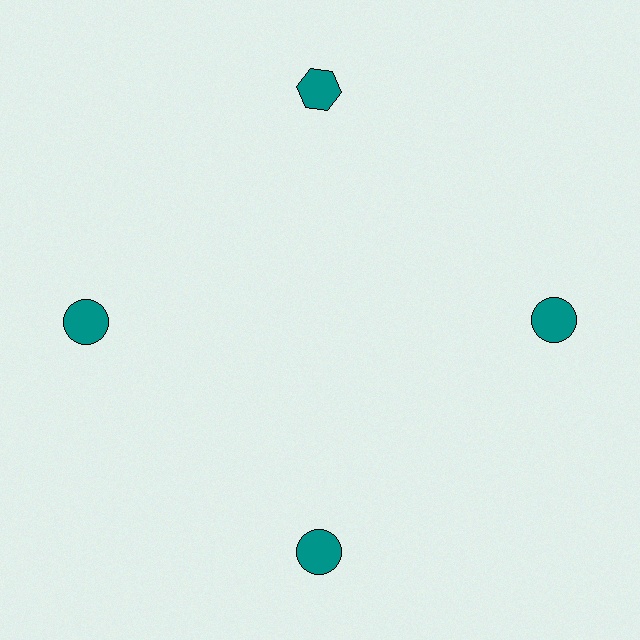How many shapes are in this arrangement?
There are 4 shapes arranged in a ring pattern.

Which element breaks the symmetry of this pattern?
The teal hexagon at roughly the 12 o'clock position breaks the symmetry. All other shapes are teal circles.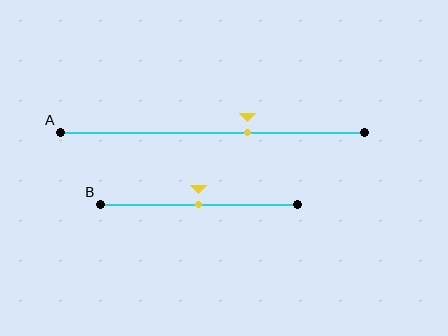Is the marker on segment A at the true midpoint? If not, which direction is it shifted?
No, the marker on segment A is shifted to the right by about 12% of the segment length.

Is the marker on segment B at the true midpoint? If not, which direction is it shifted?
Yes, the marker on segment B is at the true midpoint.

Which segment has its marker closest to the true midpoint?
Segment B has its marker closest to the true midpoint.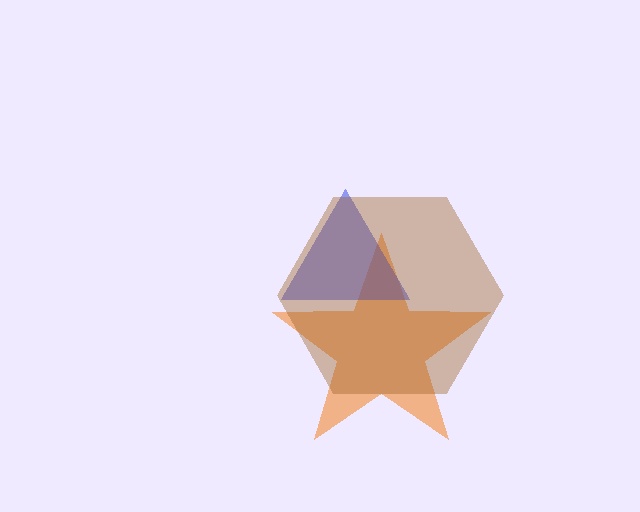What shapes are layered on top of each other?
The layered shapes are: an orange star, a blue triangle, a brown hexagon.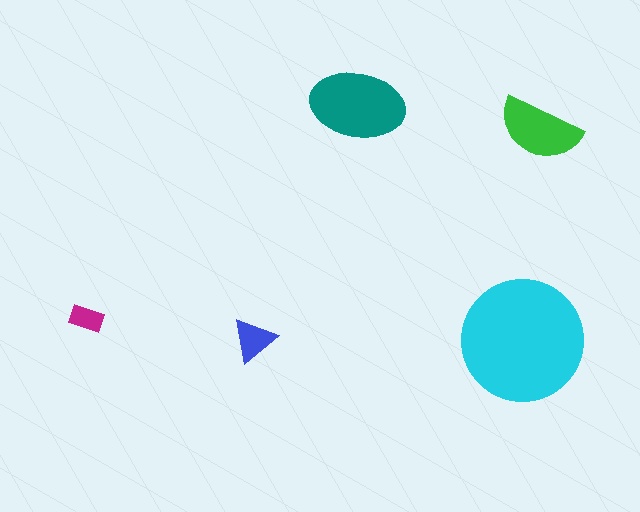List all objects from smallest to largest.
The magenta rectangle, the blue triangle, the green semicircle, the teal ellipse, the cyan circle.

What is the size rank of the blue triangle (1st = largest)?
4th.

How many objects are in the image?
There are 5 objects in the image.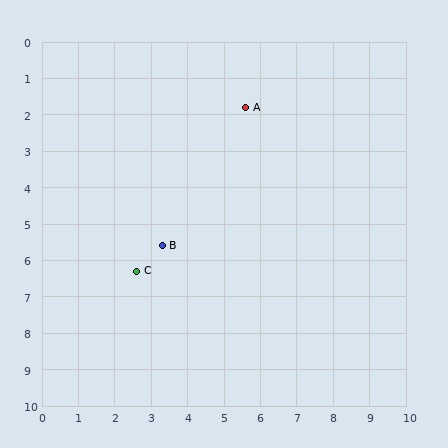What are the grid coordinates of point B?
Point B is at approximately (3.3, 5.6).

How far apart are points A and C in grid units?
Points A and C are about 5.4 grid units apart.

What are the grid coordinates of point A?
Point A is at approximately (5.6, 1.8).